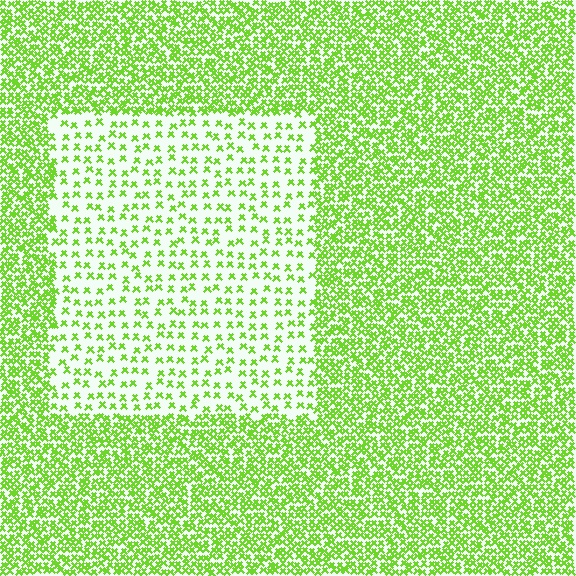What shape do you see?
I see a rectangle.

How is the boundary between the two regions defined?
The boundary is defined by a change in element density (approximately 2.8x ratio). All elements are the same color, size, and shape.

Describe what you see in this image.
The image contains small lime elements arranged at two different densities. A rectangle-shaped region is visible where the elements are less densely packed than the surrounding area.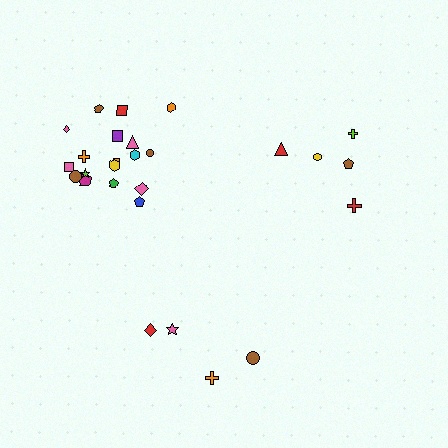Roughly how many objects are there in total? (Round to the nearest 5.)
Roughly 25 objects in total.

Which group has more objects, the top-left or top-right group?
The top-left group.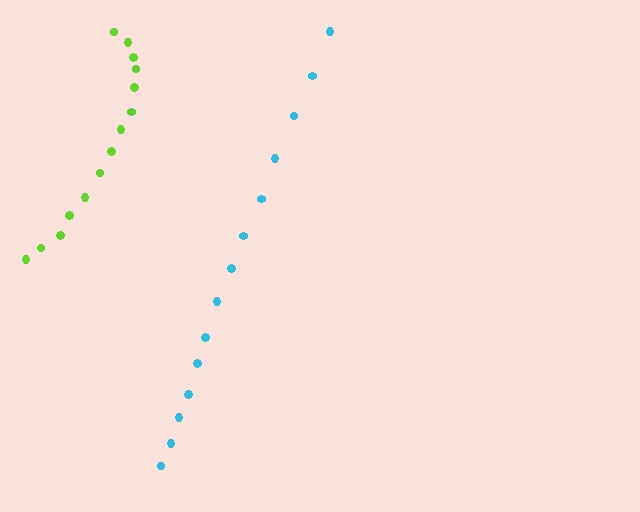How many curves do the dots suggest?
There are 2 distinct paths.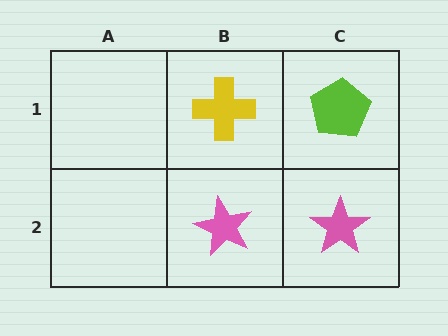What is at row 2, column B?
A pink star.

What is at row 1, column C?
A lime pentagon.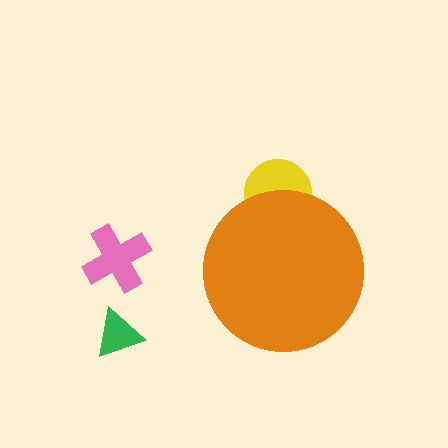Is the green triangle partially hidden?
No, the green triangle is fully visible.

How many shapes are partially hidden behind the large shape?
1 shape is partially hidden.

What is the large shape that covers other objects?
An orange circle.